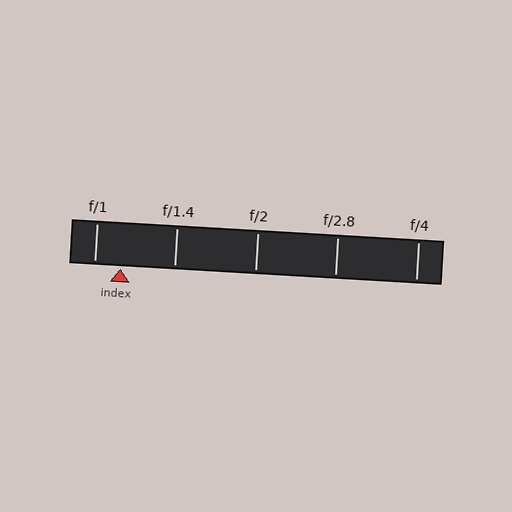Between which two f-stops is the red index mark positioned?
The index mark is between f/1 and f/1.4.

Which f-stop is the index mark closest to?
The index mark is closest to f/1.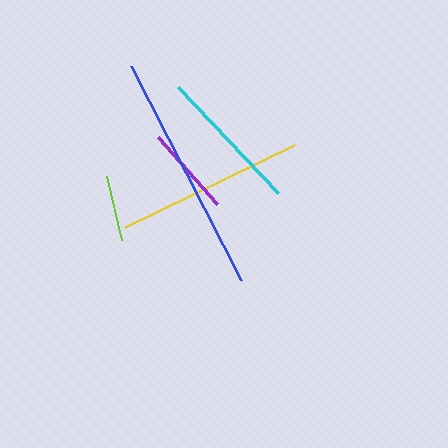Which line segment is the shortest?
The lime line is the shortest at approximately 65 pixels.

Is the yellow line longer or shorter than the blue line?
The blue line is longer than the yellow line.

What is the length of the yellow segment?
The yellow segment is approximately 188 pixels long.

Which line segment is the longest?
The blue line is the longest at approximately 240 pixels.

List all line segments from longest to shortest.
From longest to shortest: blue, yellow, cyan, purple, lime.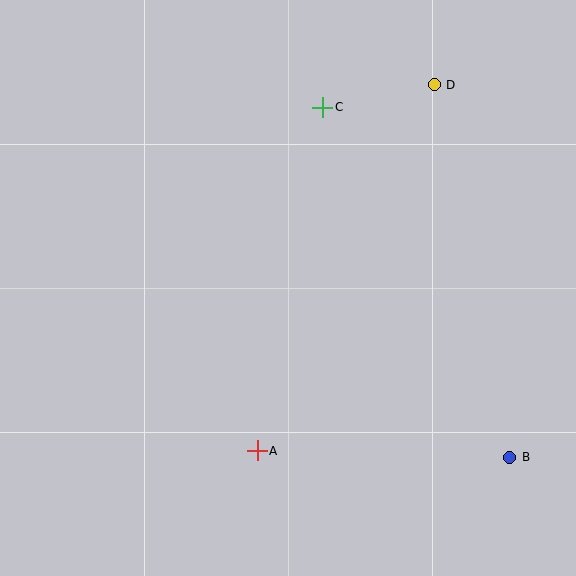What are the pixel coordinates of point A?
Point A is at (257, 451).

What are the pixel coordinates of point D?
Point D is at (434, 85).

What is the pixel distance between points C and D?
The distance between C and D is 114 pixels.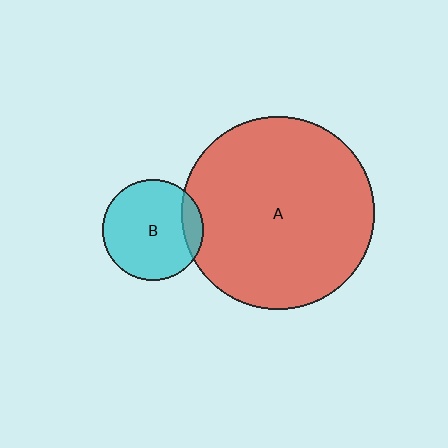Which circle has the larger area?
Circle A (red).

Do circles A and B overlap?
Yes.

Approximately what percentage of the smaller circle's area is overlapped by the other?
Approximately 10%.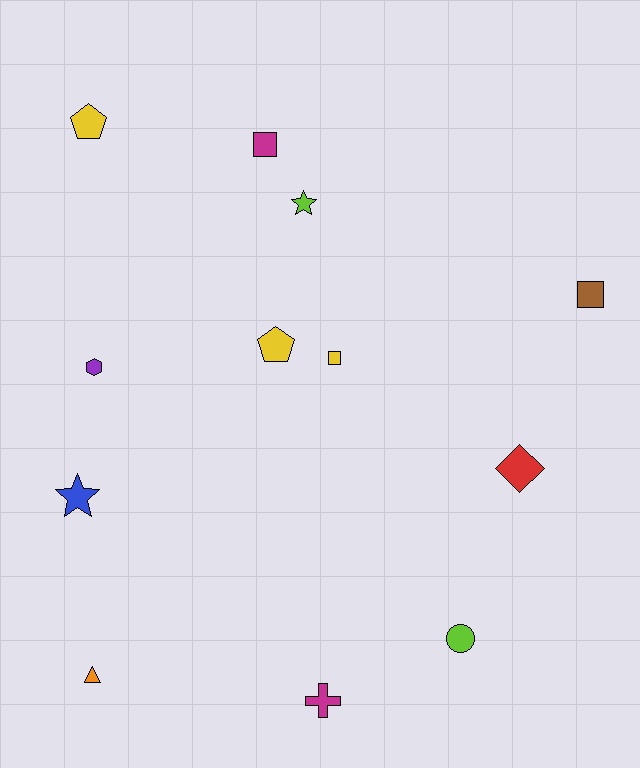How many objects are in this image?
There are 12 objects.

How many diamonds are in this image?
There is 1 diamond.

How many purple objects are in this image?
There is 1 purple object.